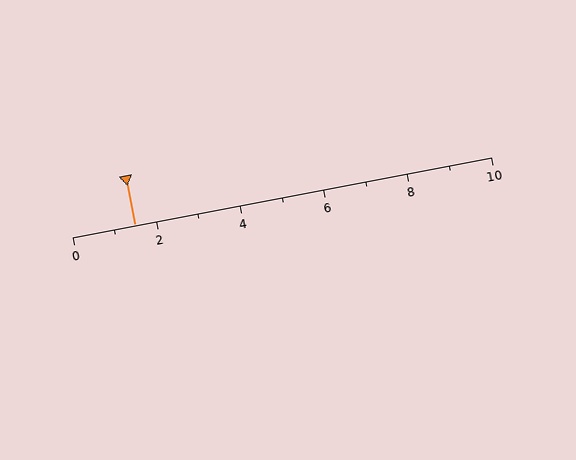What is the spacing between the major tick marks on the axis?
The major ticks are spaced 2 apart.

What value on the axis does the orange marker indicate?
The marker indicates approximately 1.5.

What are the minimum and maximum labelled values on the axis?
The axis runs from 0 to 10.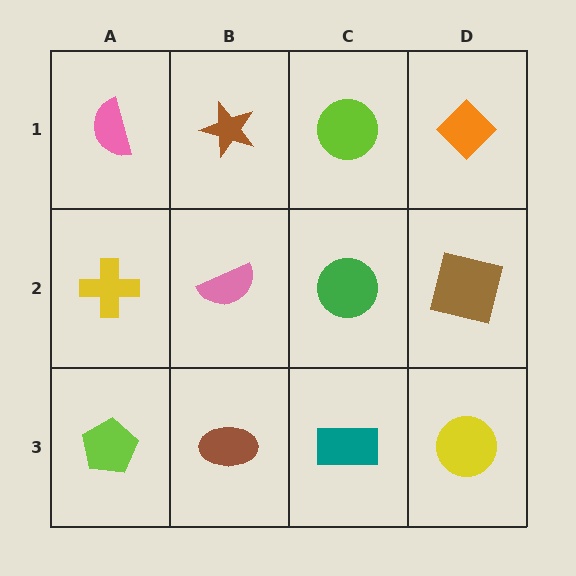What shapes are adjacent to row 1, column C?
A green circle (row 2, column C), a brown star (row 1, column B), an orange diamond (row 1, column D).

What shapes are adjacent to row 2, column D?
An orange diamond (row 1, column D), a yellow circle (row 3, column D), a green circle (row 2, column C).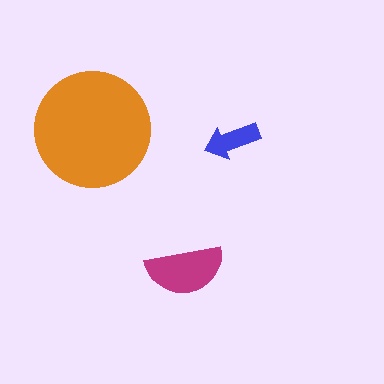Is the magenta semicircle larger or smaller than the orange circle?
Smaller.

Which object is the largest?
The orange circle.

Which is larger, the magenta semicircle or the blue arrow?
The magenta semicircle.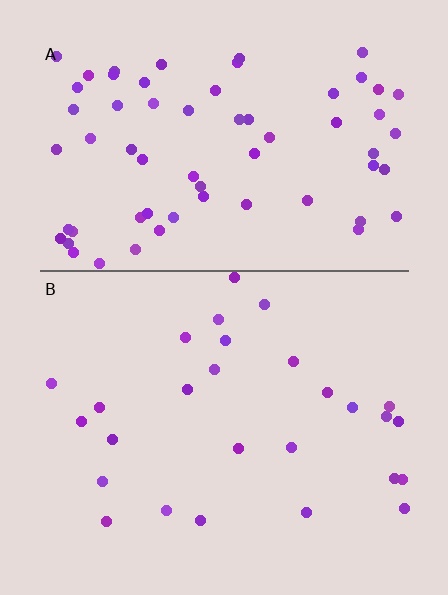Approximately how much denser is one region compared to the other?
Approximately 2.4× — region A over region B.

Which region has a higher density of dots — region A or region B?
A (the top).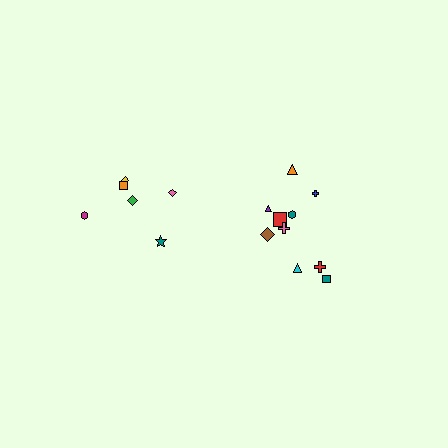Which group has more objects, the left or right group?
The right group.